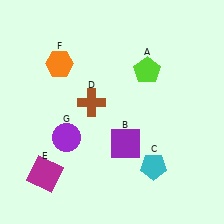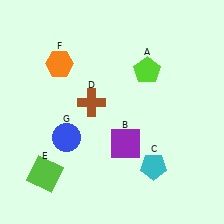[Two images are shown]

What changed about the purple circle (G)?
In Image 1, G is purple. In Image 2, it changed to blue.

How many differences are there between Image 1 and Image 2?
There are 2 differences between the two images.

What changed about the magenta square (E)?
In Image 1, E is magenta. In Image 2, it changed to lime.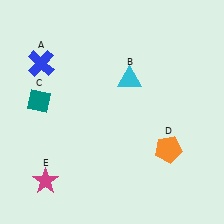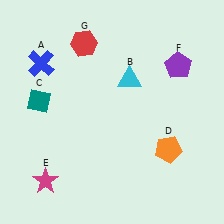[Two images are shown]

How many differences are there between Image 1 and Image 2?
There are 2 differences between the two images.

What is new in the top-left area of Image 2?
A red hexagon (G) was added in the top-left area of Image 2.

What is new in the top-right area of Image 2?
A purple pentagon (F) was added in the top-right area of Image 2.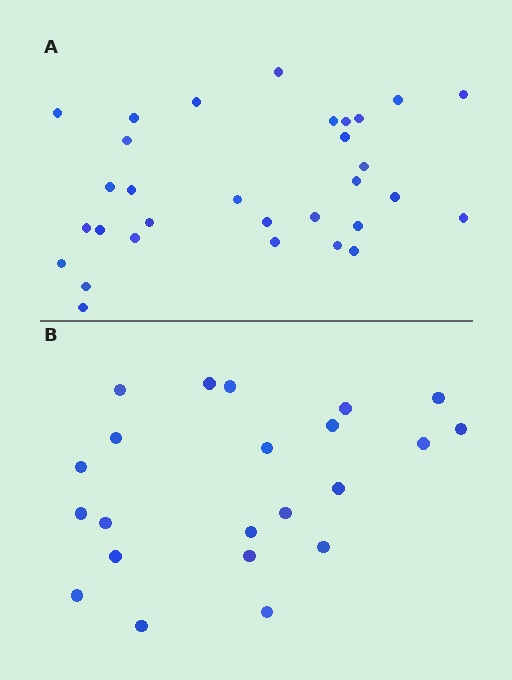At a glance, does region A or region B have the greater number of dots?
Region A (the top region) has more dots.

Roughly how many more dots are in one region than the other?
Region A has roughly 8 or so more dots than region B.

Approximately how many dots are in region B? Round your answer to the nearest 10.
About 20 dots. (The exact count is 22, which rounds to 20.)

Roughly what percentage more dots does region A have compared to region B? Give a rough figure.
About 40% more.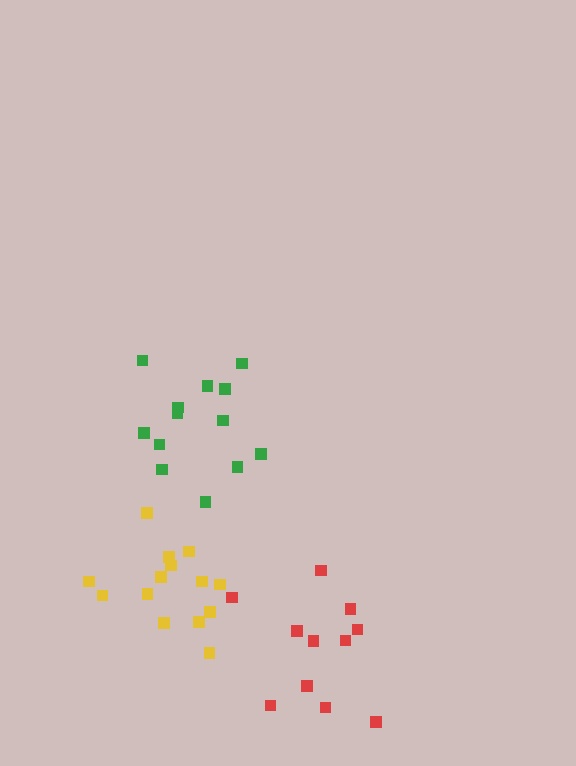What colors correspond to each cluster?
The clusters are colored: green, yellow, red.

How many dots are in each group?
Group 1: 13 dots, Group 2: 14 dots, Group 3: 11 dots (38 total).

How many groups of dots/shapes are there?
There are 3 groups.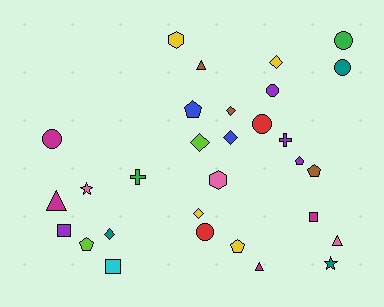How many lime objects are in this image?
There are 2 lime objects.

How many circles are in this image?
There are 6 circles.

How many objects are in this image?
There are 30 objects.